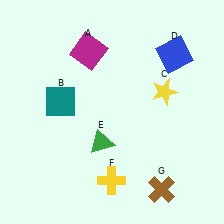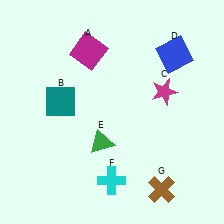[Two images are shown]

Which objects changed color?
C changed from yellow to magenta. F changed from yellow to cyan.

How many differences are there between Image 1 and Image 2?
There are 2 differences between the two images.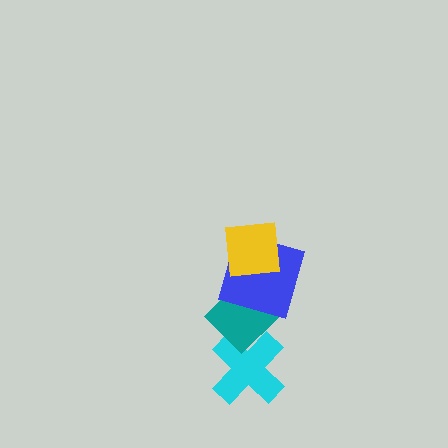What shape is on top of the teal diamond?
The blue square is on top of the teal diamond.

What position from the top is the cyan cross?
The cyan cross is 4th from the top.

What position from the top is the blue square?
The blue square is 2nd from the top.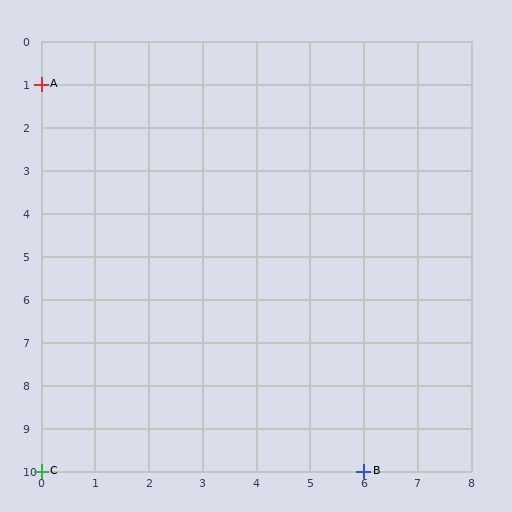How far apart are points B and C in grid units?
Points B and C are 6 columns apart.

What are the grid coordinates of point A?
Point A is at grid coordinates (0, 1).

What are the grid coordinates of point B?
Point B is at grid coordinates (6, 10).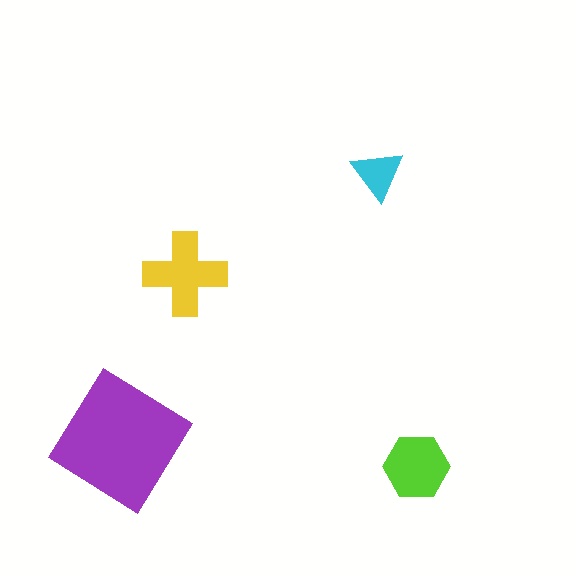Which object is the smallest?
The cyan triangle.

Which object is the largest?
The purple diamond.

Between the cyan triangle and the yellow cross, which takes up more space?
The yellow cross.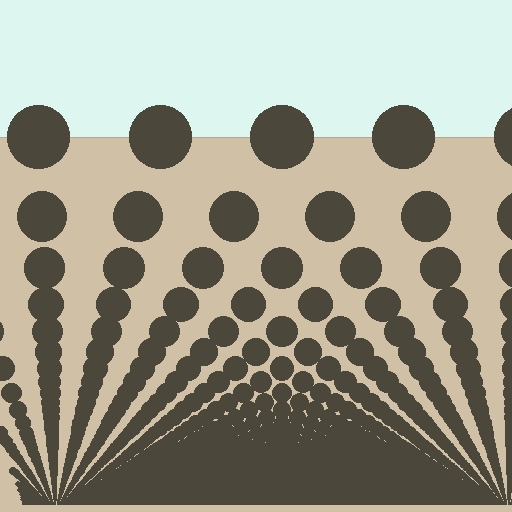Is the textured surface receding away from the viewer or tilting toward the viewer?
The surface appears to tilt toward the viewer. Texture elements get larger and sparser toward the top.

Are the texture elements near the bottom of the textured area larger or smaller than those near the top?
Smaller. The gradient is inverted — elements near the bottom are smaller and denser.